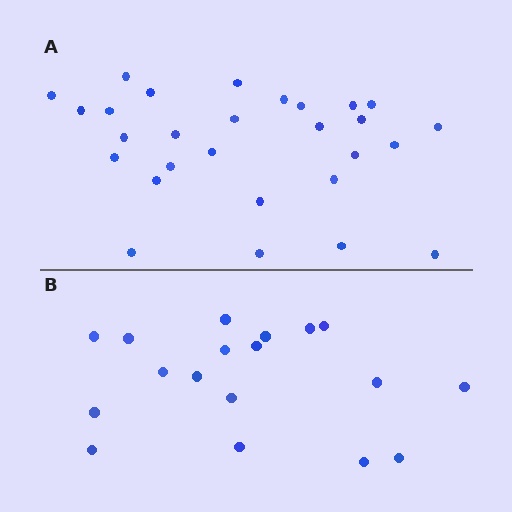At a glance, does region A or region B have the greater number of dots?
Region A (the top region) has more dots.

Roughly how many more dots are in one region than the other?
Region A has roughly 10 or so more dots than region B.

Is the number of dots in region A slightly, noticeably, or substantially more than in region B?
Region A has substantially more. The ratio is roughly 1.6 to 1.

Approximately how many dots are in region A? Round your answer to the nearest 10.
About 30 dots. (The exact count is 28, which rounds to 30.)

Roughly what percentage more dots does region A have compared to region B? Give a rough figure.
About 55% more.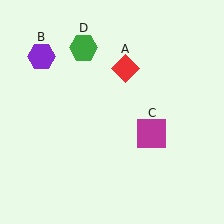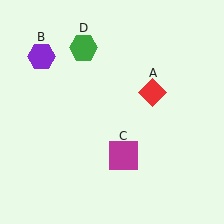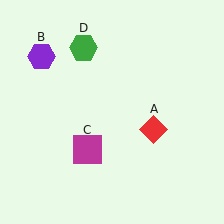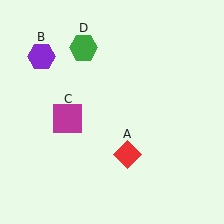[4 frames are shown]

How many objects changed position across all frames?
2 objects changed position: red diamond (object A), magenta square (object C).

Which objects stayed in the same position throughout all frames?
Purple hexagon (object B) and green hexagon (object D) remained stationary.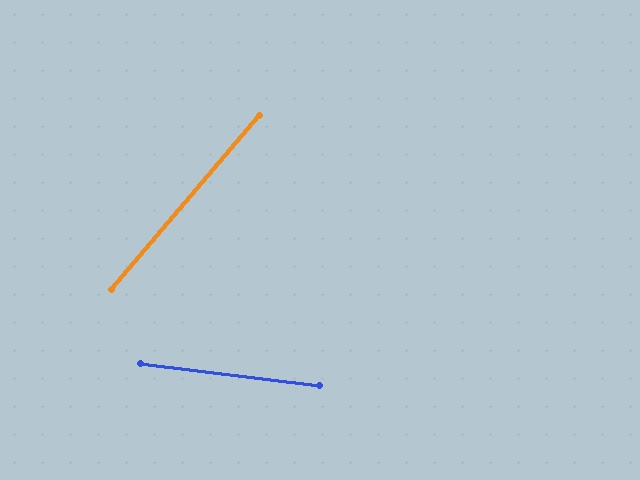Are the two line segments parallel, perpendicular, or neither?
Neither parallel nor perpendicular — they differ by about 56°.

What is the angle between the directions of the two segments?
Approximately 56 degrees.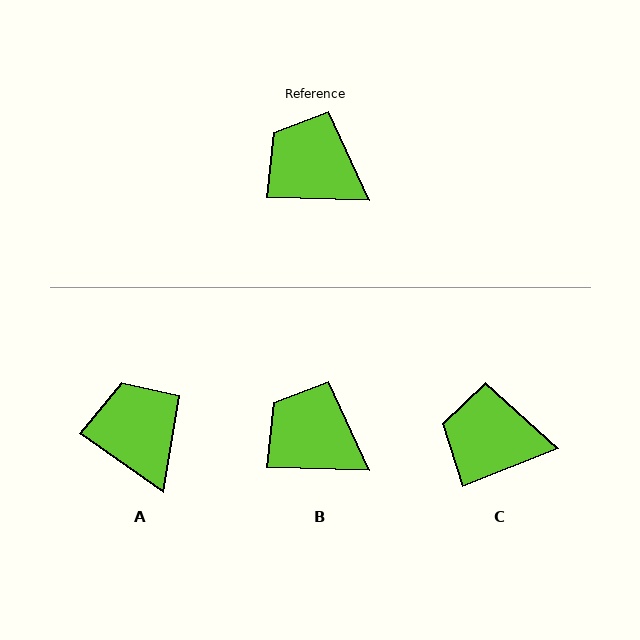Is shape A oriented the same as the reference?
No, it is off by about 34 degrees.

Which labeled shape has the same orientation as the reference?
B.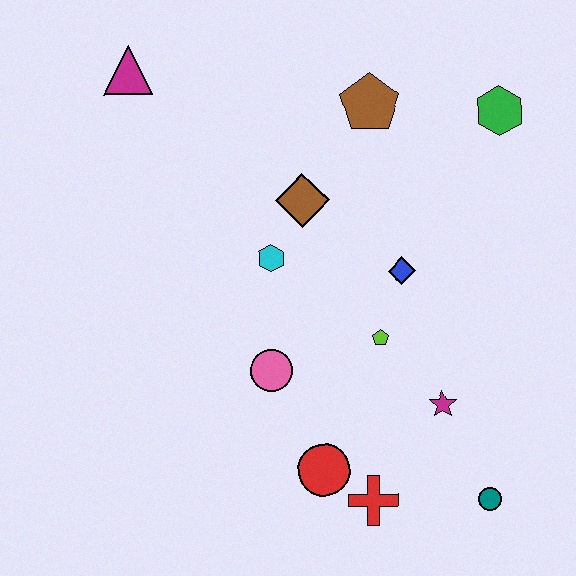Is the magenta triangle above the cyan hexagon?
Yes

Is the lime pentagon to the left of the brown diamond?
No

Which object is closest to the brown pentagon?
The brown diamond is closest to the brown pentagon.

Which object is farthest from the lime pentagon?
The magenta triangle is farthest from the lime pentagon.